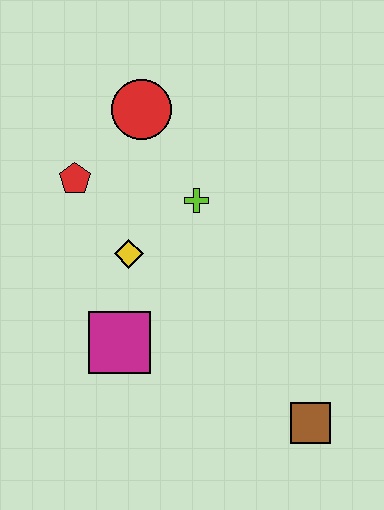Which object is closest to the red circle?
The red pentagon is closest to the red circle.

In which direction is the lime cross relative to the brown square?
The lime cross is above the brown square.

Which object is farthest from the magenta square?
The red circle is farthest from the magenta square.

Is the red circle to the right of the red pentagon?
Yes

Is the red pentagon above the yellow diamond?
Yes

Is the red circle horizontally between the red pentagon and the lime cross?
Yes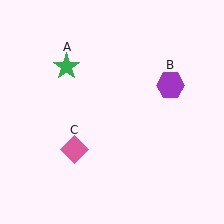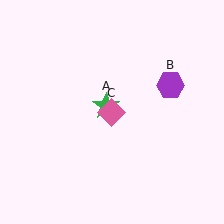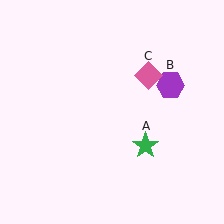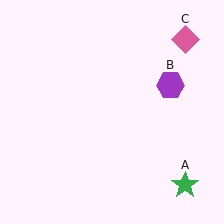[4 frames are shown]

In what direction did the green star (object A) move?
The green star (object A) moved down and to the right.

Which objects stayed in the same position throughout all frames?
Purple hexagon (object B) remained stationary.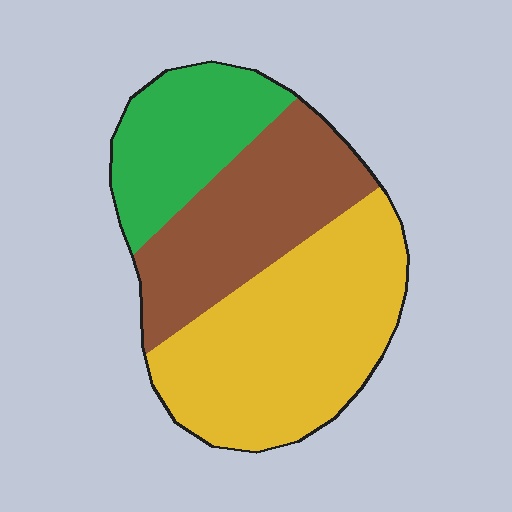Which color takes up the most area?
Yellow, at roughly 45%.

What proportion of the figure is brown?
Brown takes up about one third (1/3) of the figure.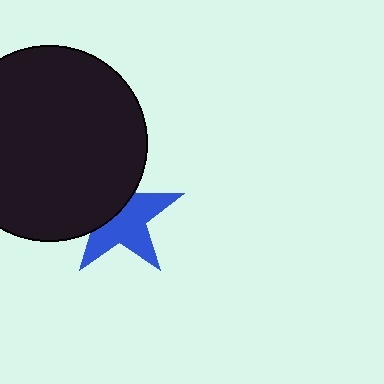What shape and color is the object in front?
The object in front is a black circle.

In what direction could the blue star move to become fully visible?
The blue star could move toward the lower-right. That would shift it out from behind the black circle entirely.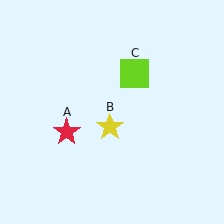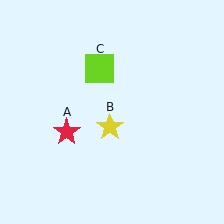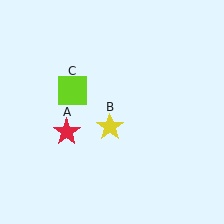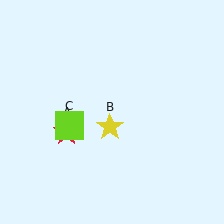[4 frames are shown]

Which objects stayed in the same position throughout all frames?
Red star (object A) and yellow star (object B) remained stationary.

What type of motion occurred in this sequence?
The lime square (object C) rotated counterclockwise around the center of the scene.